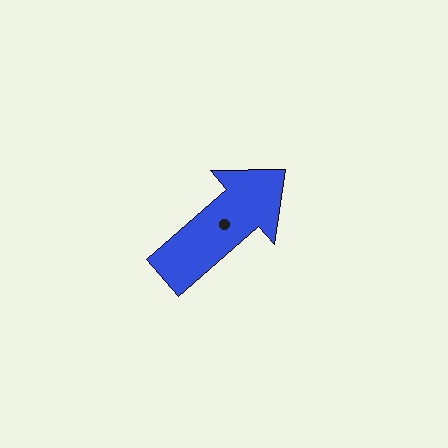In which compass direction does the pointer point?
Northeast.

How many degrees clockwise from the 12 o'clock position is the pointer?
Approximately 49 degrees.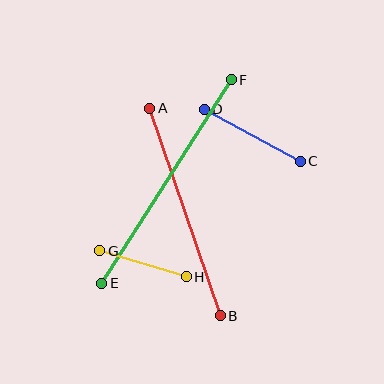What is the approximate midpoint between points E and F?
The midpoint is at approximately (166, 182) pixels.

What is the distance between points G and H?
The distance is approximately 90 pixels.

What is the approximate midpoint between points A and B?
The midpoint is at approximately (185, 212) pixels.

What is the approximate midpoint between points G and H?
The midpoint is at approximately (143, 264) pixels.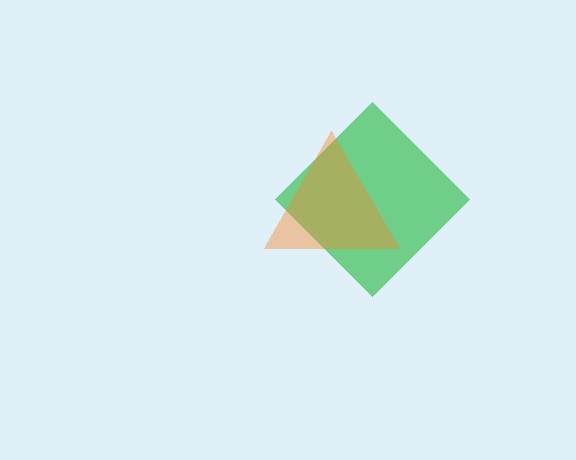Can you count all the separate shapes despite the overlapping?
Yes, there are 2 separate shapes.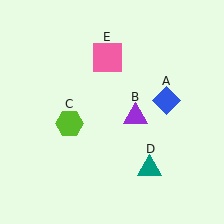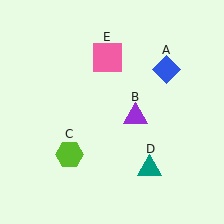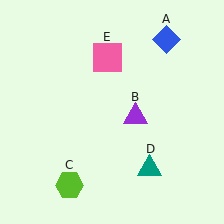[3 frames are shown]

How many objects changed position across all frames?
2 objects changed position: blue diamond (object A), lime hexagon (object C).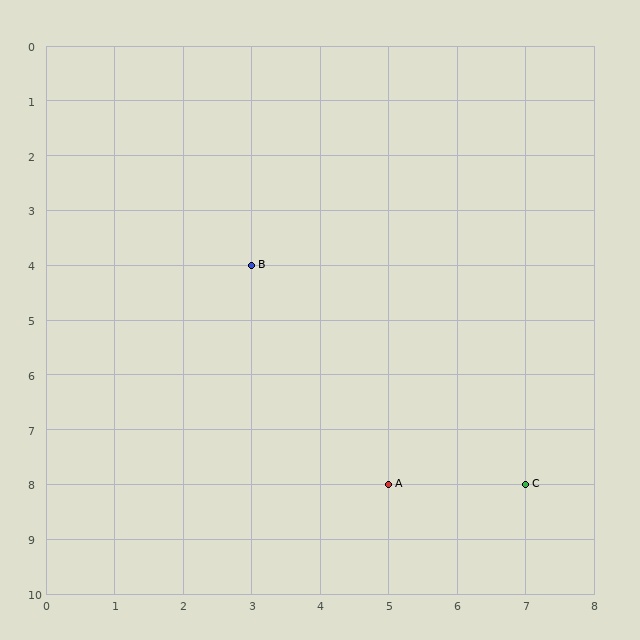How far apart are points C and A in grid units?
Points C and A are 2 columns apart.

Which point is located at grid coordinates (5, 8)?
Point A is at (5, 8).